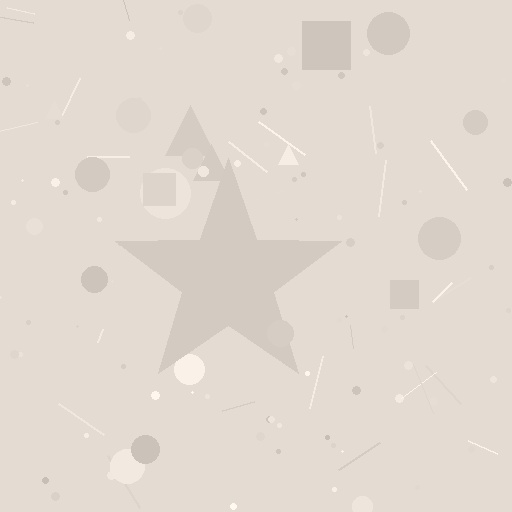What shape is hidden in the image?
A star is hidden in the image.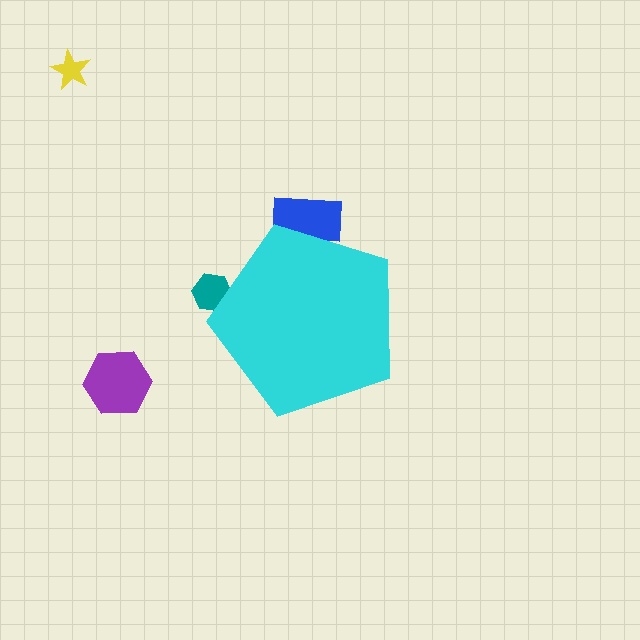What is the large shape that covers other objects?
A cyan pentagon.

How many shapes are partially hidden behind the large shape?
2 shapes are partially hidden.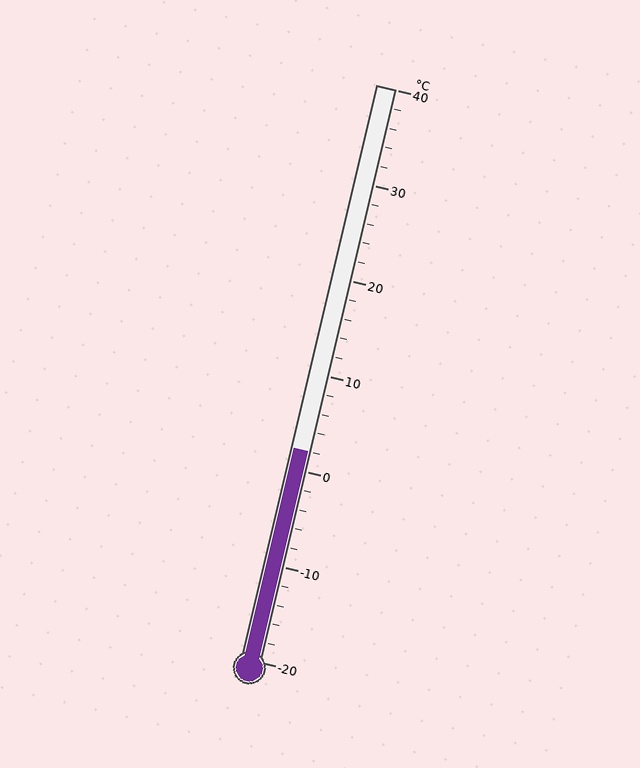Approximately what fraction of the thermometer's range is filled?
The thermometer is filled to approximately 35% of its range.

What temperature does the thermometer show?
The thermometer shows approximately 2°C.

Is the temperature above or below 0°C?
The temperature is above 0°C.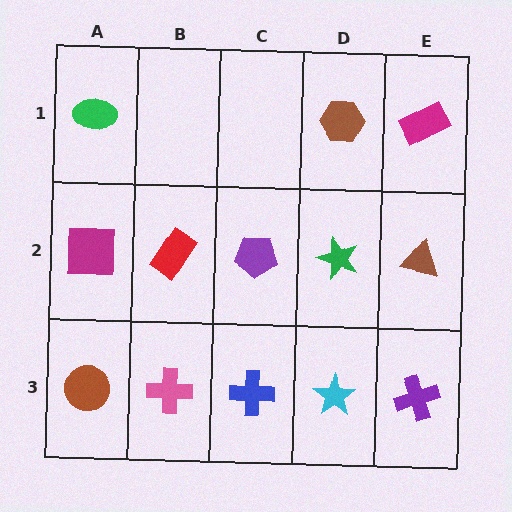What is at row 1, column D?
A brown hexagon.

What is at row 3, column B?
A pink cross.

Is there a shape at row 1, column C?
No, that cell is empty.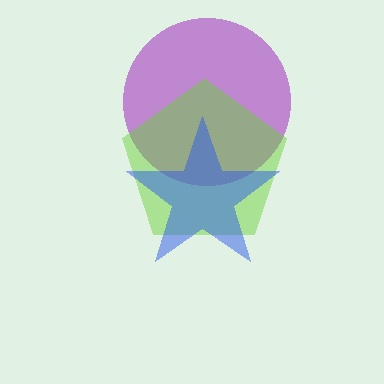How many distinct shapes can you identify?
There are 3 distinct shapes: a purple circle, a lime pentagon, a blue star.